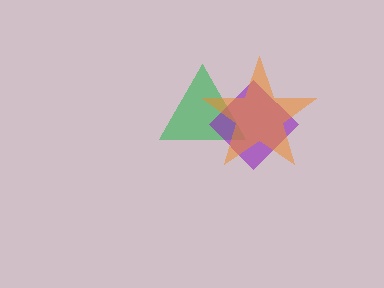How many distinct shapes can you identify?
There are 3 distinct shapes: a green triangle, a purple diamond, an orange star.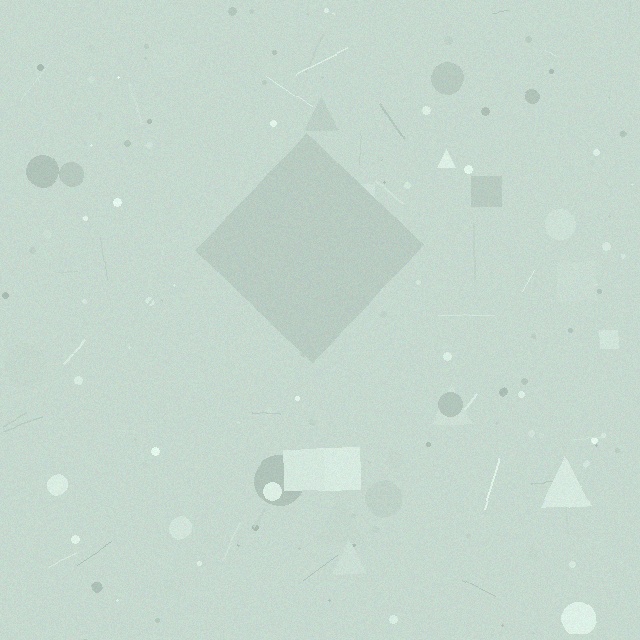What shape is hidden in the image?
A diamond is hidden in the image.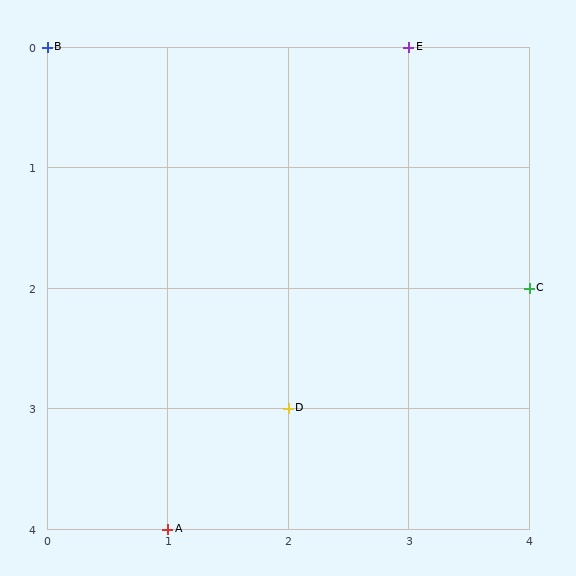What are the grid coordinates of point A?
Point A is at grid coordinates (1, 4).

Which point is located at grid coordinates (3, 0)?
Point E is at (3, 0).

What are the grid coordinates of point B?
Point B is at grid coordinates (0, 0).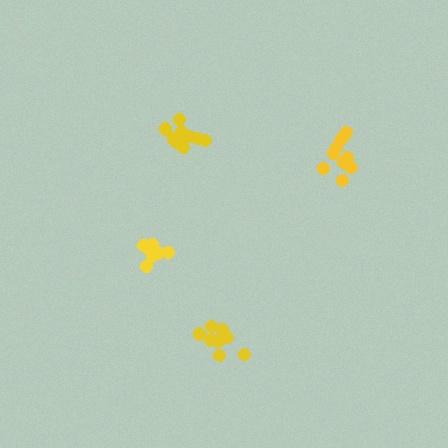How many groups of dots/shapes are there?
There are 4 groups.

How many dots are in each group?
Group 1: 10 dots, Group 2: 9 dots, Group 3: 11 dots, Group 4: 9 dots (39 total).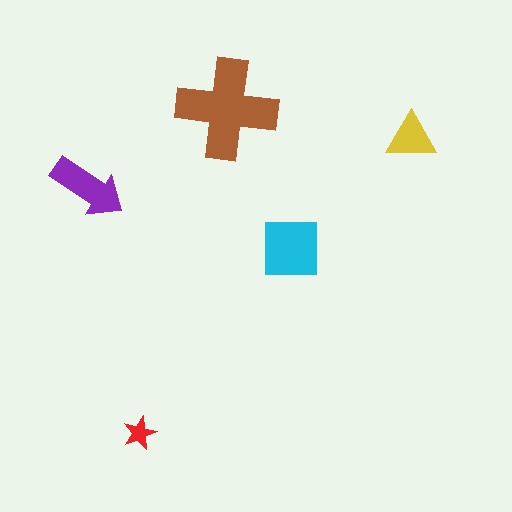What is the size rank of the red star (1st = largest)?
5th.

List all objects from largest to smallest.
The brown cross, the cyan square, the purple arrow, the yellow triangle, the red star.